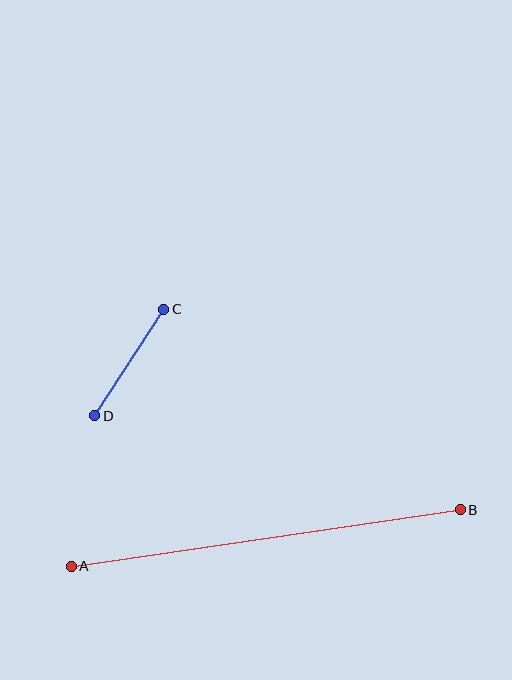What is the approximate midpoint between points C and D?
The midpoint is at approximately (129, 362) pixels.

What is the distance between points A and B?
The distance is approximately 393 pixels.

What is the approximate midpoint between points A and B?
The midpoint is at approximately (266, 538) pixels.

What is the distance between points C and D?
The distance is approximately 127 pixels.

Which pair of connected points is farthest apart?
Points A and B are farthest apart.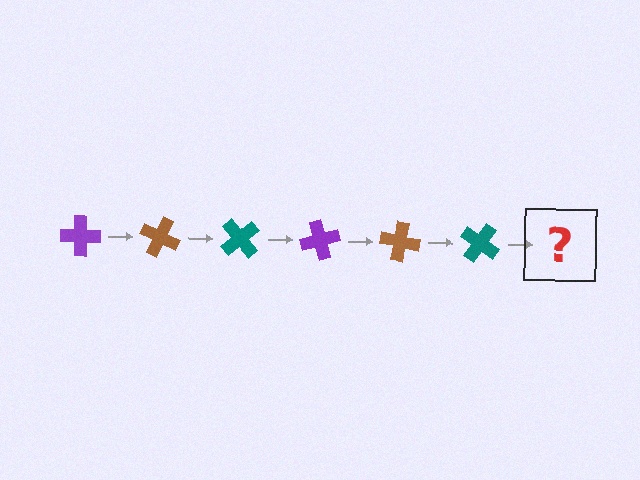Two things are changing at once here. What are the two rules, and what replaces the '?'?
The two rules are that it rotates 25 degrees each step and the color cycles through purple, brown, and teal. The '?' should be a purple cross, rotated 150 degrees from the start.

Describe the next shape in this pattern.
It should be a purple cross, rotated 150 degrees from the start.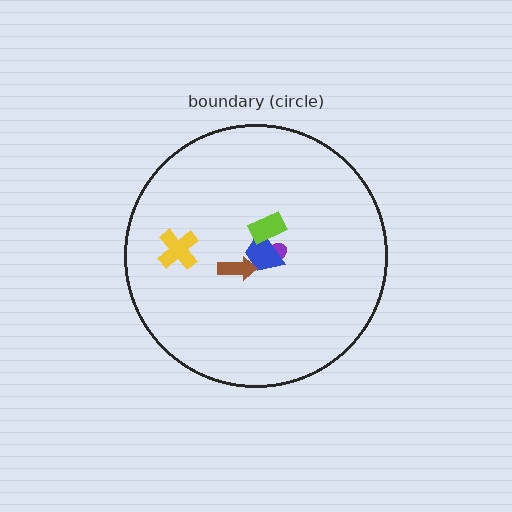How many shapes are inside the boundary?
5 inside, 0 outside.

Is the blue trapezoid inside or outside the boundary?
Inside.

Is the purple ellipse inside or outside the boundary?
Inside.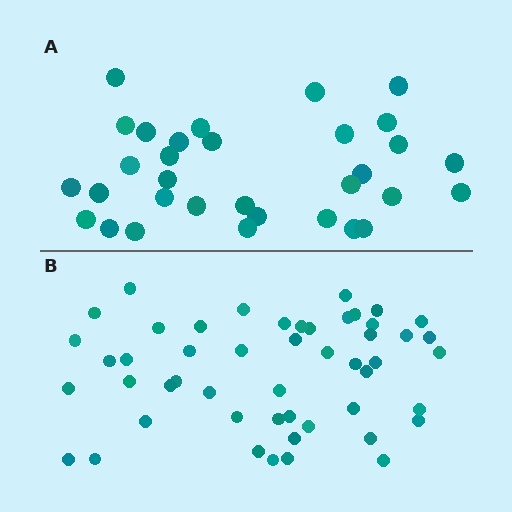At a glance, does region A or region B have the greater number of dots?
Region B (the bottom region) has more dots.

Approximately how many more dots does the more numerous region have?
Region B has approximately 20 more dots than region A.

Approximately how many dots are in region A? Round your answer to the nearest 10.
About 30 dots. (The exact count is 32, which rounds to 30.)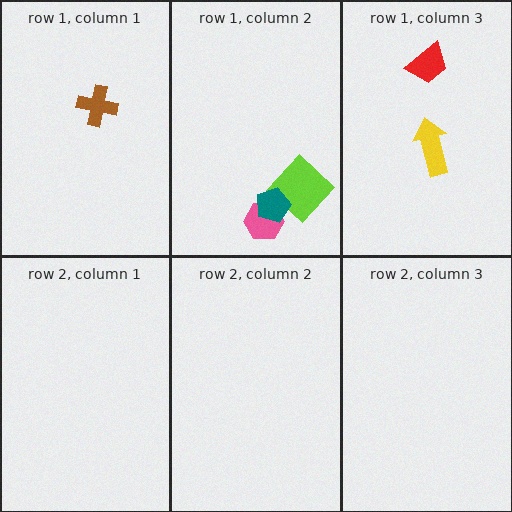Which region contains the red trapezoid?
The row 1, column 3 region.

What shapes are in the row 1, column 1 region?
The brown cross.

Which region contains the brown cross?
The row 1, column 1 region.